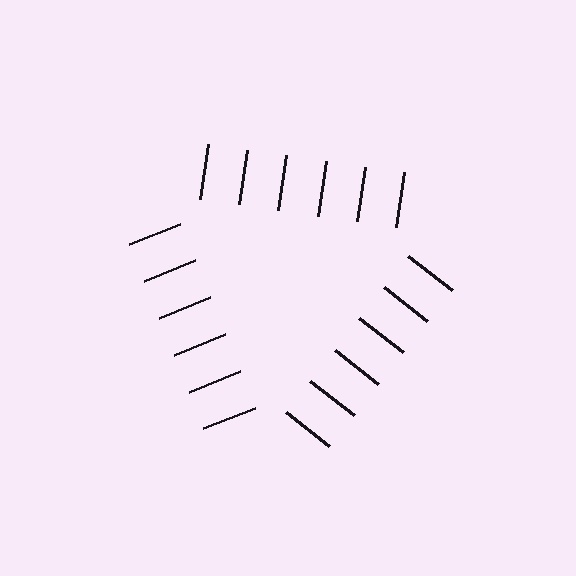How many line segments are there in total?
18 — 6 along each of the 3 edges.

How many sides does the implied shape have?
3 sides — the line-ends trace a triangle.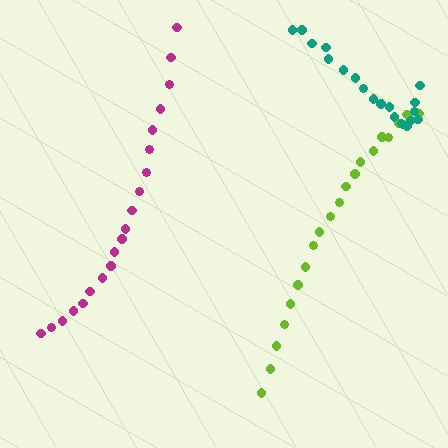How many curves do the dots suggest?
There are 3 distinct paths.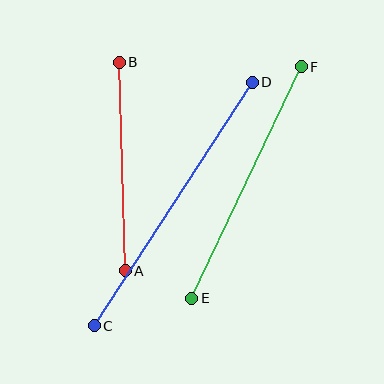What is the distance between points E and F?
The distance is approximately 256 pixels.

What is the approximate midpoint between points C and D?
The midpoint is at approximately (173, 204) pixels.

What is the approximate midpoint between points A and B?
The midpoint is at approximately (122, 167) pixels.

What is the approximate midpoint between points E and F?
The midpoint is at approximately (247, 182) pixels.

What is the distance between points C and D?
The distance is approximately 290 pixels.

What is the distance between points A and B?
The distance is approximately 208 pixels.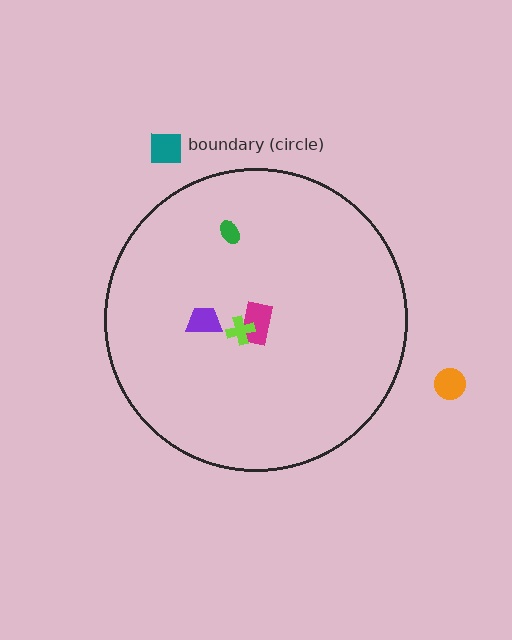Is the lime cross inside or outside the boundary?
Inside.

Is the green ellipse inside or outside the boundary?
Inside.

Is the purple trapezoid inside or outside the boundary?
Inside.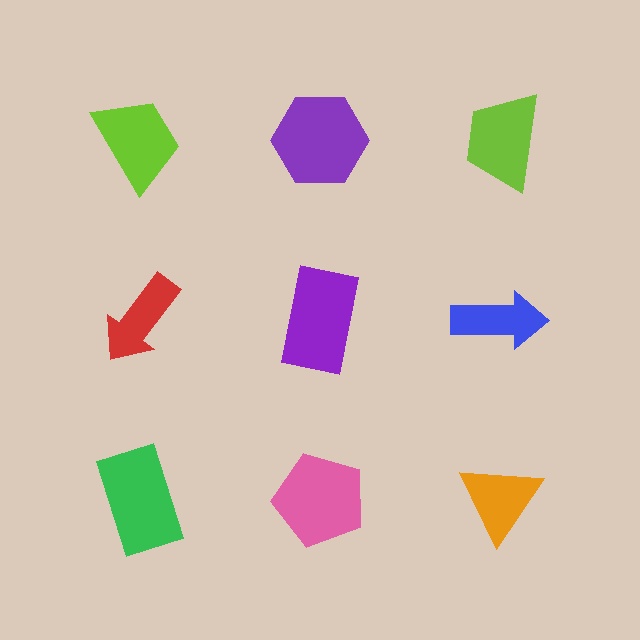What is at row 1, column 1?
A lime trapezoid.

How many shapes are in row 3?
3 shapes.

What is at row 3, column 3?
An orange triangle.